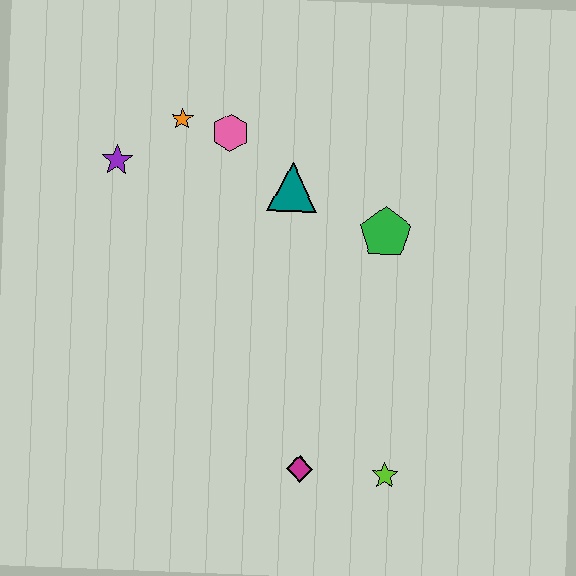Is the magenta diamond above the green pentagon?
No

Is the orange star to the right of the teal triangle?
No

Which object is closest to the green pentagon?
The teal triangle is closest to the green pentagon.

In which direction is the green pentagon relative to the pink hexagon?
The green pentagon is to the right of the pink hexagon.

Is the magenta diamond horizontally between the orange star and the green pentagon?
Yes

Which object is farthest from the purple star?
The lime star is farthest from the purple star.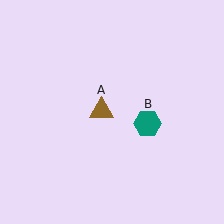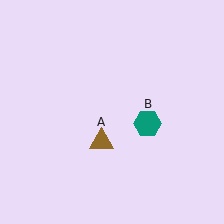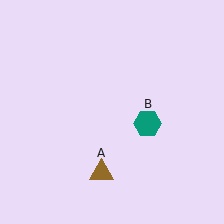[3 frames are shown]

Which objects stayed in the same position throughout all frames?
Teal hexagon (object B) remained stationary.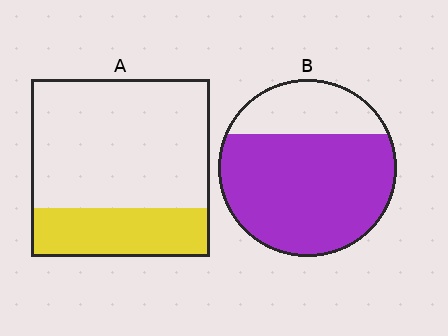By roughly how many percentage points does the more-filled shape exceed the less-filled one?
By roughly 45 percentage points (B over A).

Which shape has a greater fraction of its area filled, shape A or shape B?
Shape B.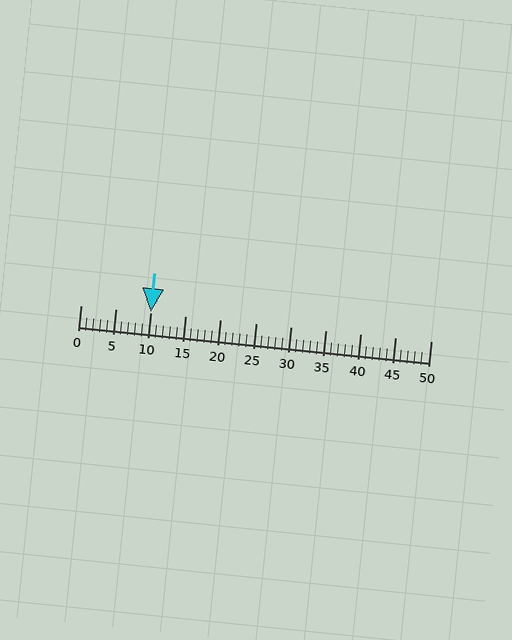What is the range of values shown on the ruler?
The ruler shows values from 0 to 50.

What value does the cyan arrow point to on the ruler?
The cyan arrow points to approximately 10.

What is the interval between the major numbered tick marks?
The major tick marks are spaced 5 units apart.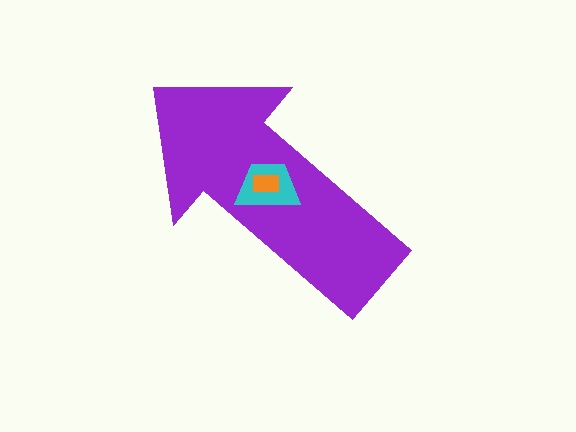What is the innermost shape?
The orange rectangle.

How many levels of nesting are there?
3.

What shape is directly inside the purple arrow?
The cyan trapezoid.